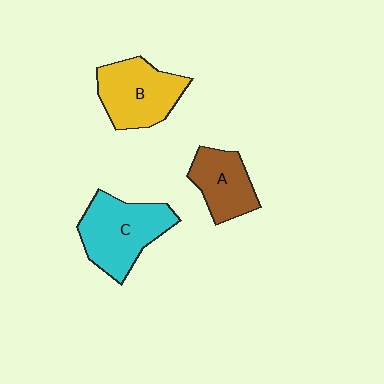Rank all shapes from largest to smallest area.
From largest to smallest: C (cyan), B (yellow), A (brown).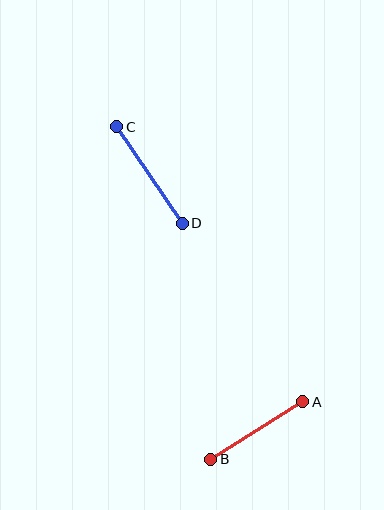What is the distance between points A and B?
The distance is approximately 109 pixels.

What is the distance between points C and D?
The distance is approximately 117 pixels.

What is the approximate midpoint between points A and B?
The midpoint is at approximately (257, 431) pixels.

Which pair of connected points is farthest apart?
Points C and D are farthest apart.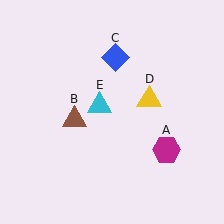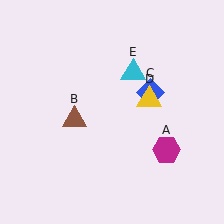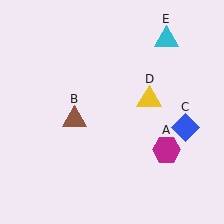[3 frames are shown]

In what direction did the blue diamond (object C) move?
The blue diamond (object C) moved down and to the right.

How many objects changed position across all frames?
2 objects changed position: blue diamond (object C), cyan triangle (object E).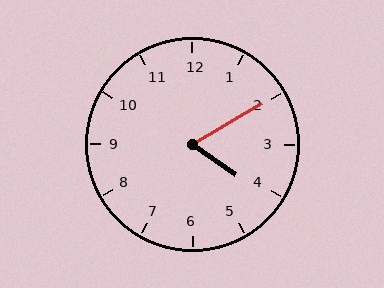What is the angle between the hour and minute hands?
Approximately 65 degrees.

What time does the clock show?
4:10.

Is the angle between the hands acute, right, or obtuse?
It is acute.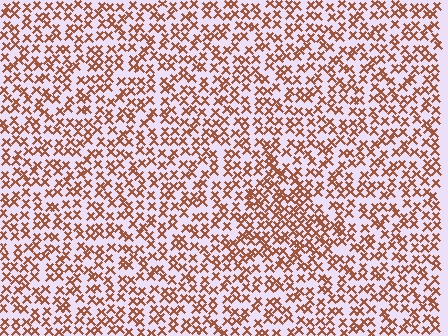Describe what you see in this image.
The image contains small brown elements arranged at two different densities. A triangle-shaped region is visible where the elements are more densely packed than the surrounding area.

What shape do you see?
I see a triangle.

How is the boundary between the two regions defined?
The boundary is defined by a change in element density (approximately 1.5x ratio). All elements are the same color, size, and shape.